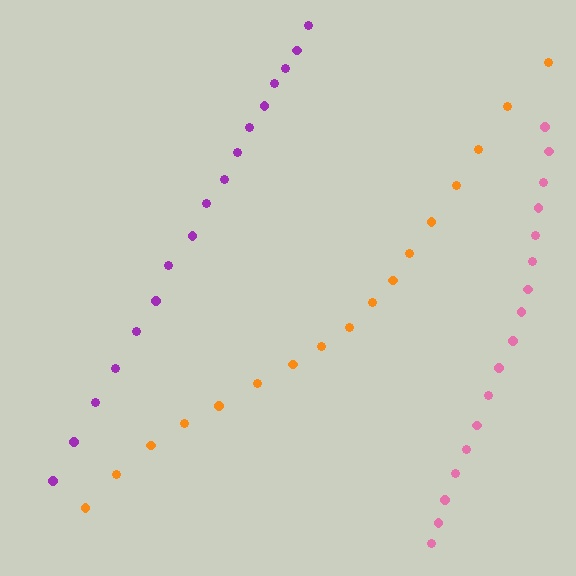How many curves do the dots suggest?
There are 3 distinct paths.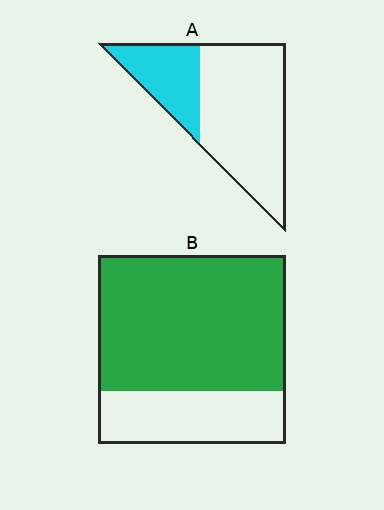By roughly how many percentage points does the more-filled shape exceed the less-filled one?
By roughly 45 percentage points (B over A).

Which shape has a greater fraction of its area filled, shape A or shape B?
Shape B.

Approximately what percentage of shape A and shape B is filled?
A is approximately 30% and B is approximately 70%.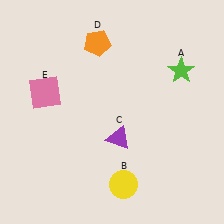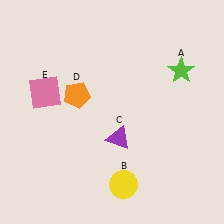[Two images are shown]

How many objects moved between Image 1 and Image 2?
1 object moved between the two images.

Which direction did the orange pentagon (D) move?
The orange pentagon (D) moved down.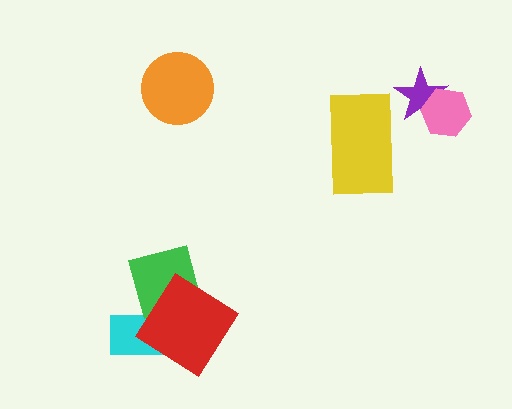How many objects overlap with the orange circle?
0 objects overlap with the orange circle.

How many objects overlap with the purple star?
1 object overlaps with the purple star.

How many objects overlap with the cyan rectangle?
1 object overlaps with the cyan rectangle.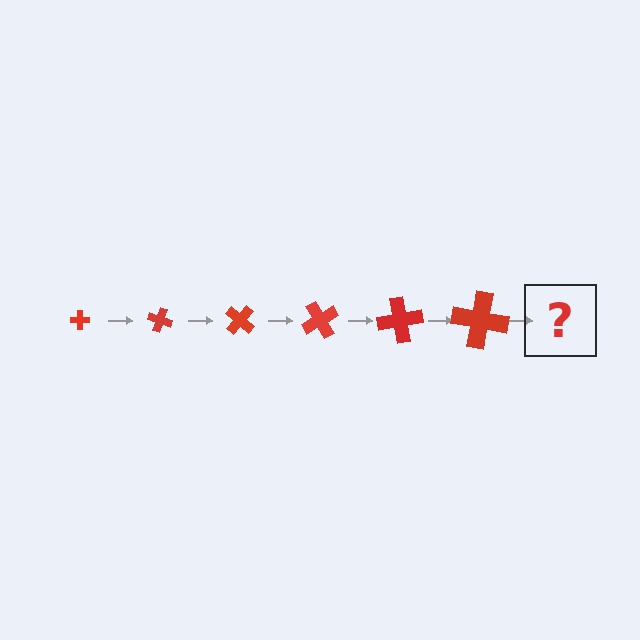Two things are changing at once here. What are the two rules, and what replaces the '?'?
The two rules are that the cross grows larger each step and it rotates 20 degrees each step. The '?' should be a cross, larger than the previous one and rotated 120 degrees from the start.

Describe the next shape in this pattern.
It should be a cross, larger than the previous one and rotated 120 degrees from the start.